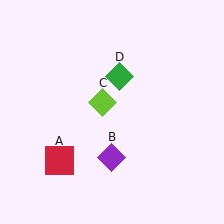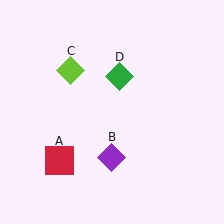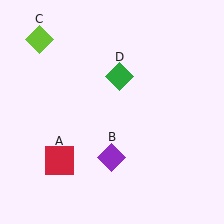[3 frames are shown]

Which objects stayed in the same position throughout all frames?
Red square (object A) and purple diamond (object B) and green diamond (object D) remained stationary.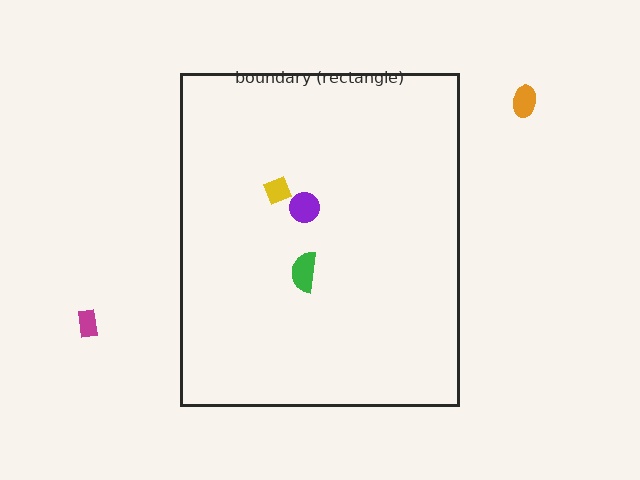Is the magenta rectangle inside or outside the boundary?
Outside.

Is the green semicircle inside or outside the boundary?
Inside.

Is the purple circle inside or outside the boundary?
Inside.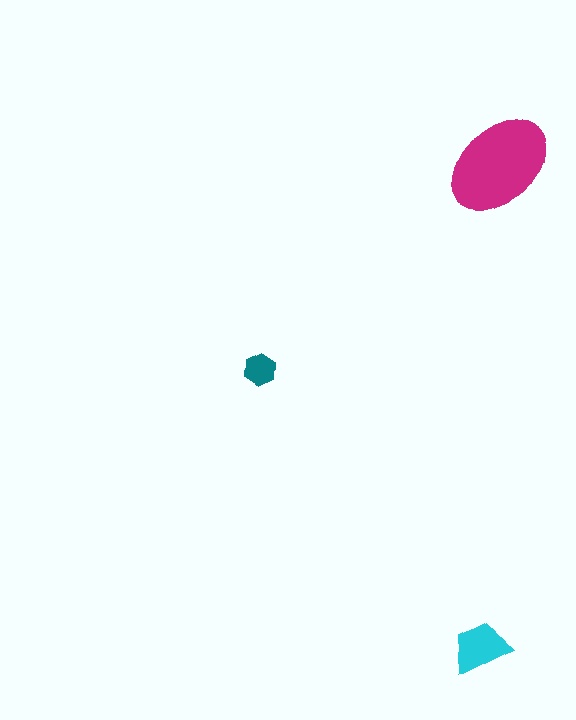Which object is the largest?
The magenta ellipse.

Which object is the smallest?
The teal hexagon.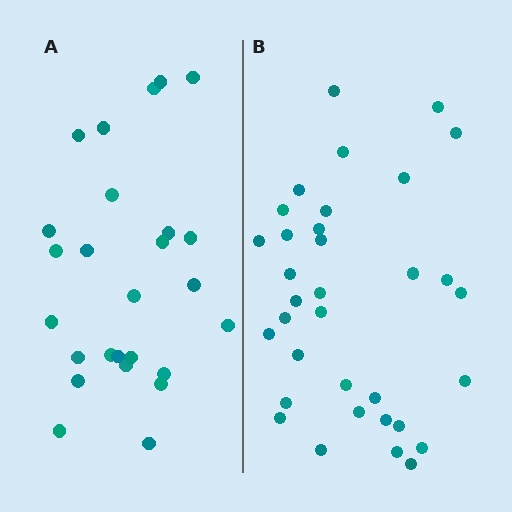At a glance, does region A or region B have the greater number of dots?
Region B (the right region) has more dots.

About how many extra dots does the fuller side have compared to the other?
Region B has roughly 8 or so more dots than region A.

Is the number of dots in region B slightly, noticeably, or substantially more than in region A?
Region B has noticeably more, but not dramatically so. The ratio is roughly 1.3 to 1.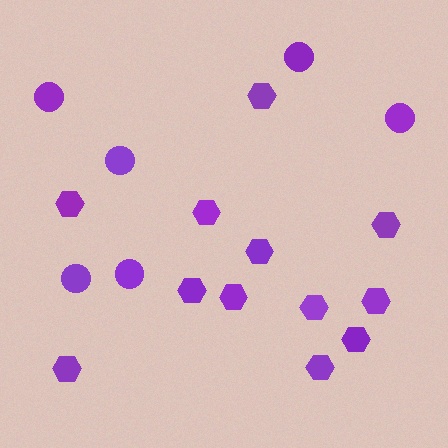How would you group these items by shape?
There are 2 groups: one group of hexagons (12) and one group of circles (6).